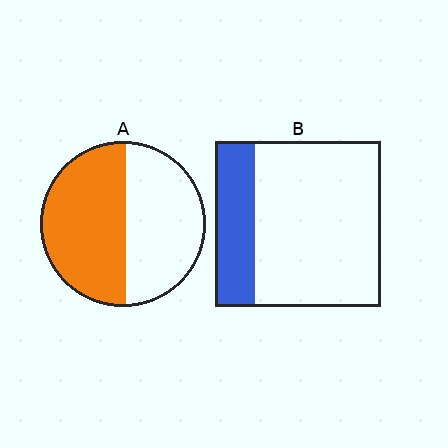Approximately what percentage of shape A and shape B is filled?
A is approximately 50% and B is approximately 25%.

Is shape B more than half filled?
No.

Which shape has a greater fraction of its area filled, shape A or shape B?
Shape A.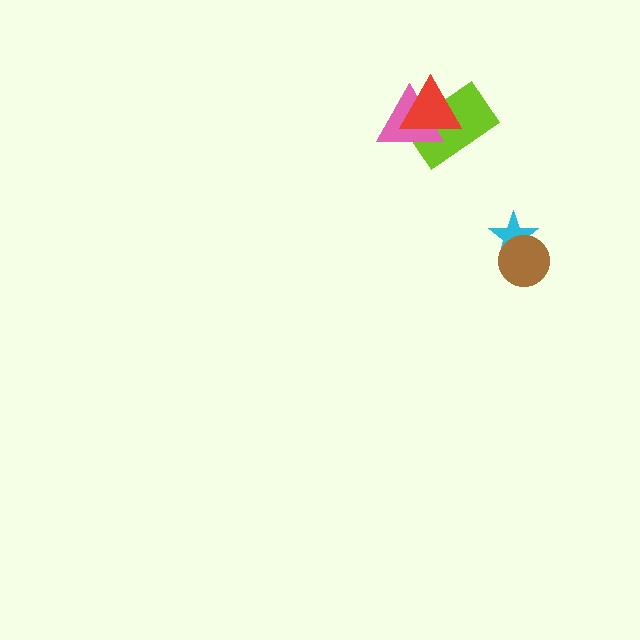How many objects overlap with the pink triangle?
2 objects overlap with the pink triangle.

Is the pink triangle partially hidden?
Yes, it is partially covered by another shape.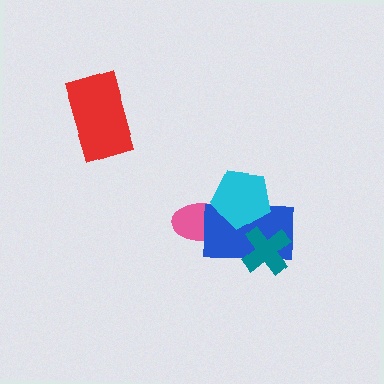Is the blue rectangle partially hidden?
Yes, it is partially covered by another shape.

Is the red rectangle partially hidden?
No, no other shape covers it.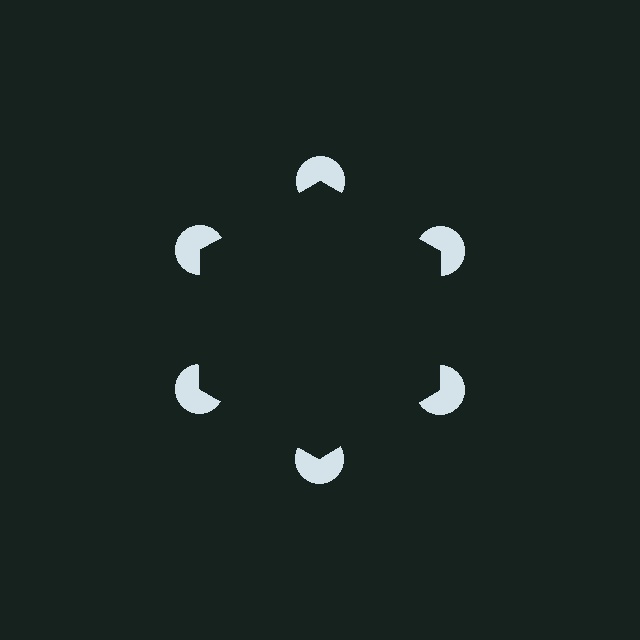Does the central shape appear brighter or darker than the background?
It typically appears slightly darker than the background, even though no actual brightness change is drawn.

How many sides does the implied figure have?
6 sides.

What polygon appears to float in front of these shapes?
An illusory hexagon — its edges are inferred from the aligned wedge cuts in the pac-man discs, not physically drawn.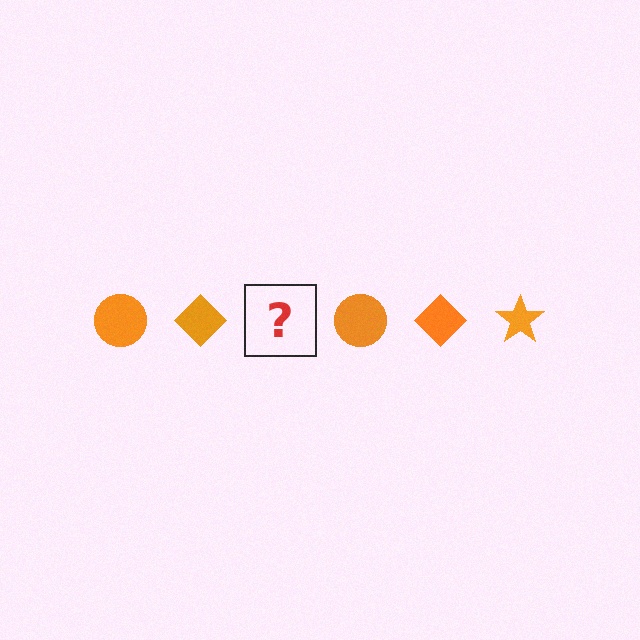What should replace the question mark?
The question mark should be replaced with an orange star.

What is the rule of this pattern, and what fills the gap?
The rule is that the pattern cycles through circle, diamond, star shapes in orange. The gap should be filled with an orange star.